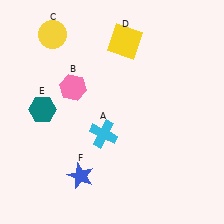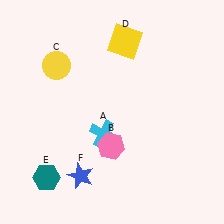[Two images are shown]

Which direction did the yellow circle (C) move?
The yellow circle (C) moved down.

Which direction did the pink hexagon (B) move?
The pink hexagon (B) moved down.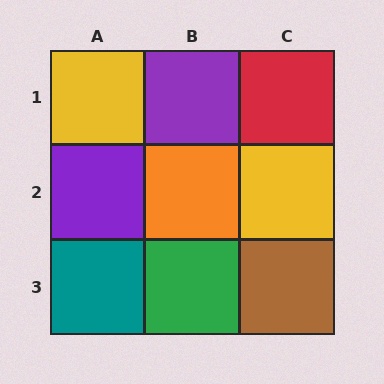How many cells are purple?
2 cells are purple.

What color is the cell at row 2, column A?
Purple.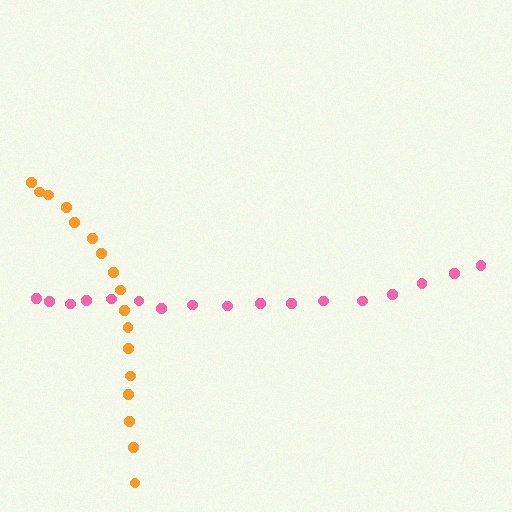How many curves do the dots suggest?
There are 2 distinct paths.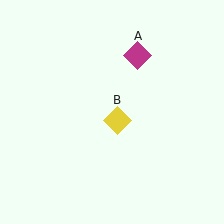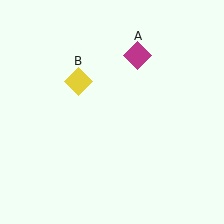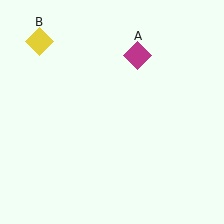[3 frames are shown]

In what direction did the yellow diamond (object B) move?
The yellow diamond (object B) moved up and to the left.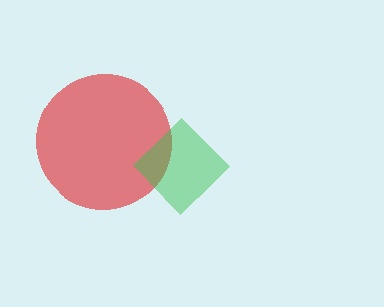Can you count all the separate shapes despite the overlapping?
Yes, there are 2 separate shapes.